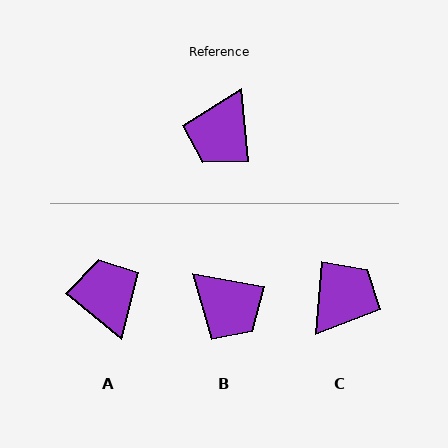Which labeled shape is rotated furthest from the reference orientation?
C, about 170 degrees away.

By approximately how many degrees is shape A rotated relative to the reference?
Approximately 135 degrees clockwise.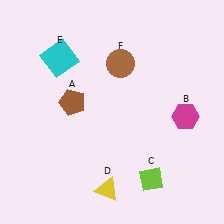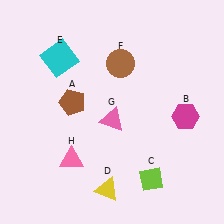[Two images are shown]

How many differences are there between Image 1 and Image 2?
There are 2 differences between the two images.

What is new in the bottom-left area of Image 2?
A pink triangle (G) was added in the bottom-left area of Image 2.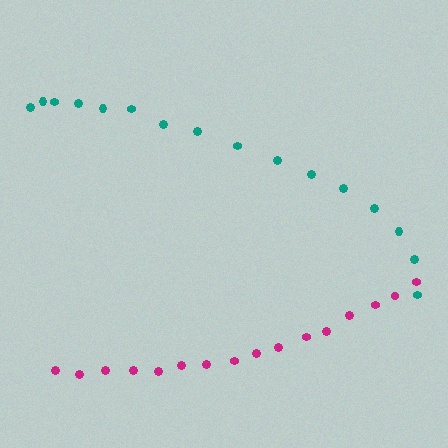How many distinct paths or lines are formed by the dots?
There are 2 distinct paths.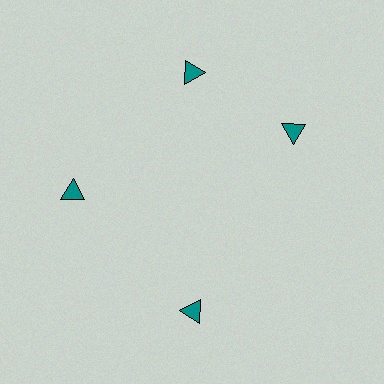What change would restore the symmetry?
The symmetry would be restored by rotating it back into even spacing with its neighbors so that all 4 triangles sit at equal angles and equal distance from the center.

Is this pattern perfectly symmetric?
No. The 4 teal triangles are arranged in a ring, but one element near the 3 o'clock position is rotated out of alignment along the ring, breaking the 4-fold rotational symmetry.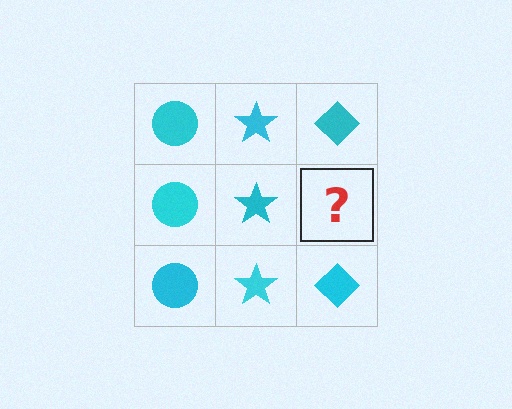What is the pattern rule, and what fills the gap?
The rule is that each column has a consistent shape. The gap should be filled with a cyan diamond.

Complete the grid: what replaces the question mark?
The question mark should be replaced with a cyan diamond.